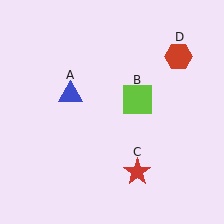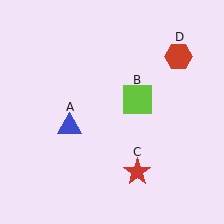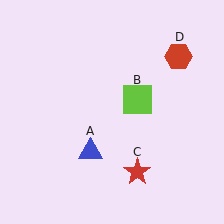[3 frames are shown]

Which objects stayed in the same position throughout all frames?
Lime square (object B) and red star (object C) and red hexagon (object D) remained stationary.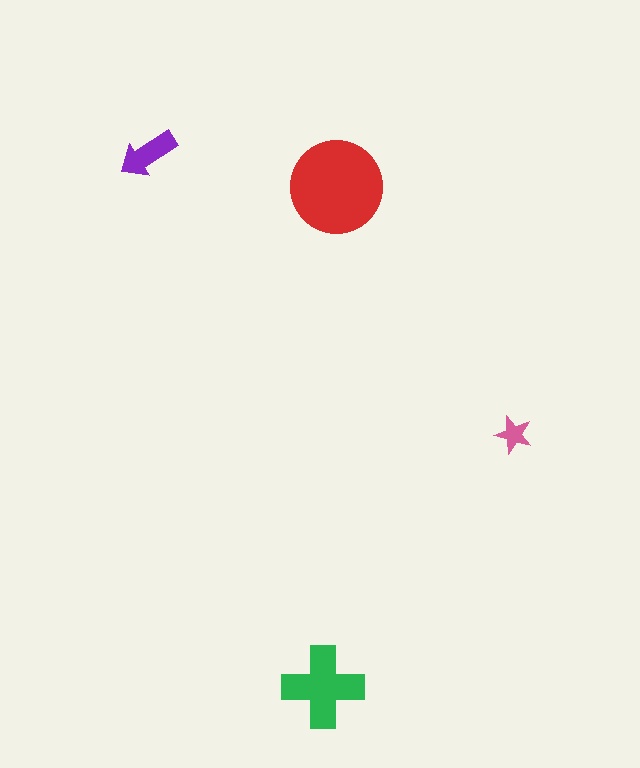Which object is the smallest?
The pink star.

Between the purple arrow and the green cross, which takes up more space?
The green cross.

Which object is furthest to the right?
The pink star is rightmost.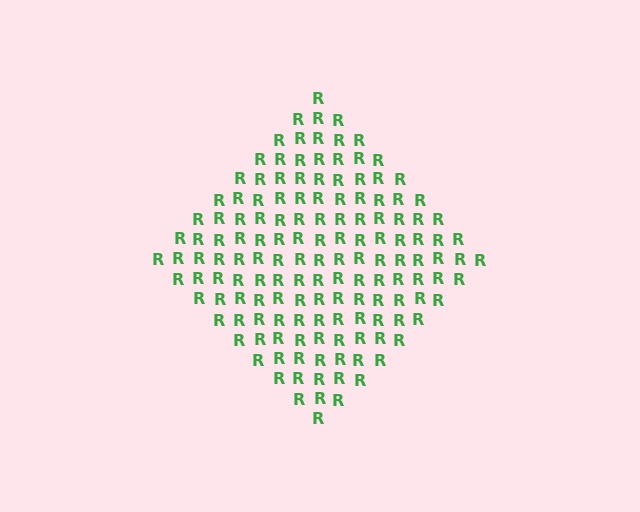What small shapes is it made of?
It is made of small letter R's.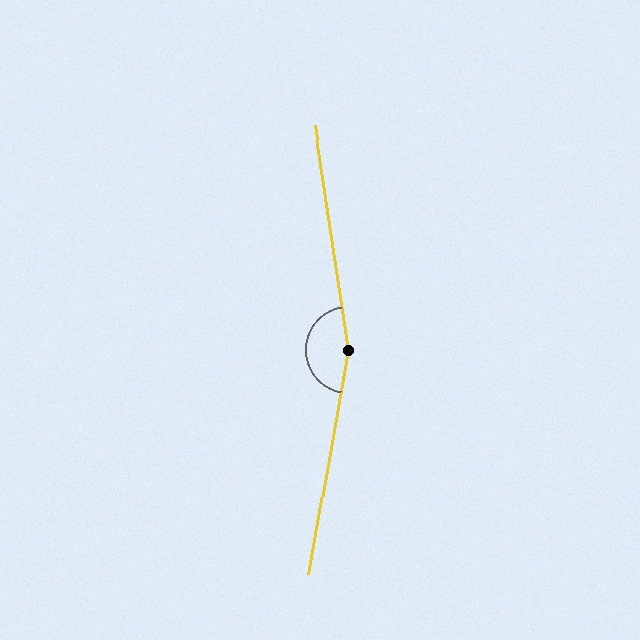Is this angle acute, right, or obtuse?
It is obtuse.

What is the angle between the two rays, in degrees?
Approximately 162 degrees.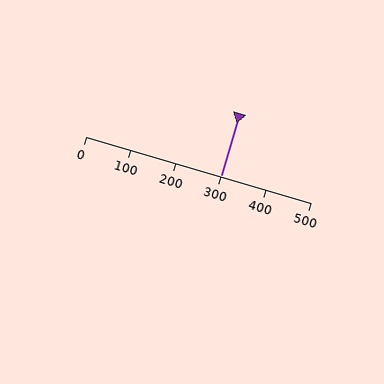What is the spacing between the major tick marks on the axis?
The major ticks are spaced 100 apart.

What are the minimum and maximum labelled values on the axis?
The axis runs from 0 to 500.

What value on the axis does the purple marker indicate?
The marker indicates approximately 300.